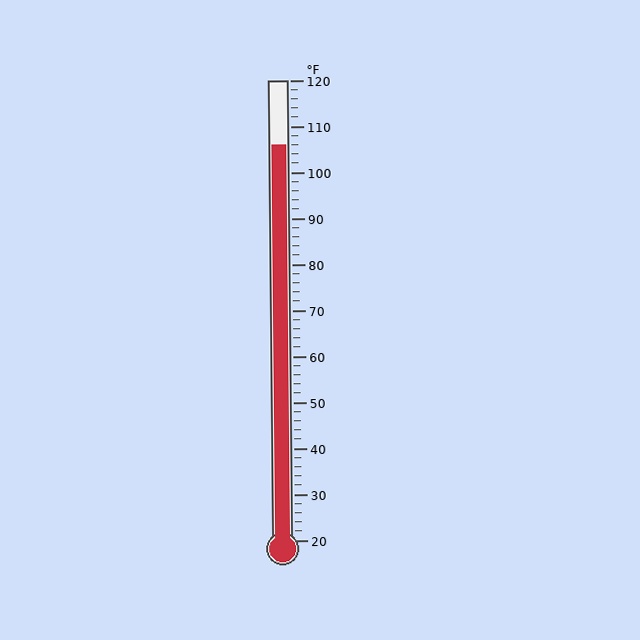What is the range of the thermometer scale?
The thermometer scale ranges from 20°F to 120°F.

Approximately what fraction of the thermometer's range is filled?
The thermometer is filled to approximately 85% of its range.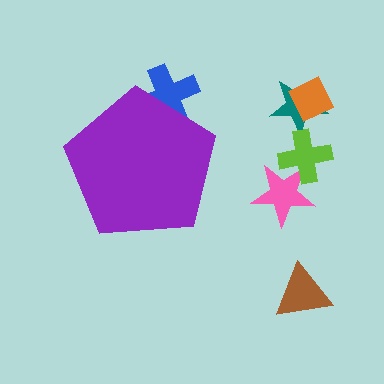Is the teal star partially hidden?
No, the teal star is fully visible.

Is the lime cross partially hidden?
No, the lime cross is fully visible.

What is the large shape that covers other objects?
A purple pentagon.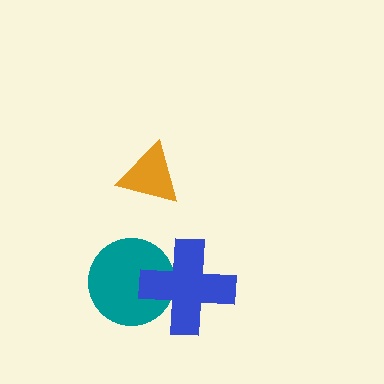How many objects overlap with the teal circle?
1 object overlaps with the teal circle.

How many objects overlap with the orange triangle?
0 objects overlap with the orange triangle.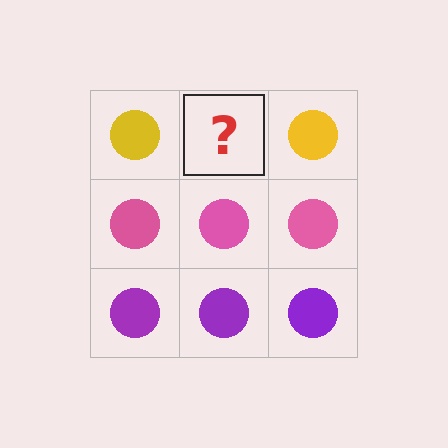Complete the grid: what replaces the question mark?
The question mark should be replaced with a yellow circle.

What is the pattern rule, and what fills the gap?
The rule is that each row has a consistent color. The gap should be filled with a yellow circle.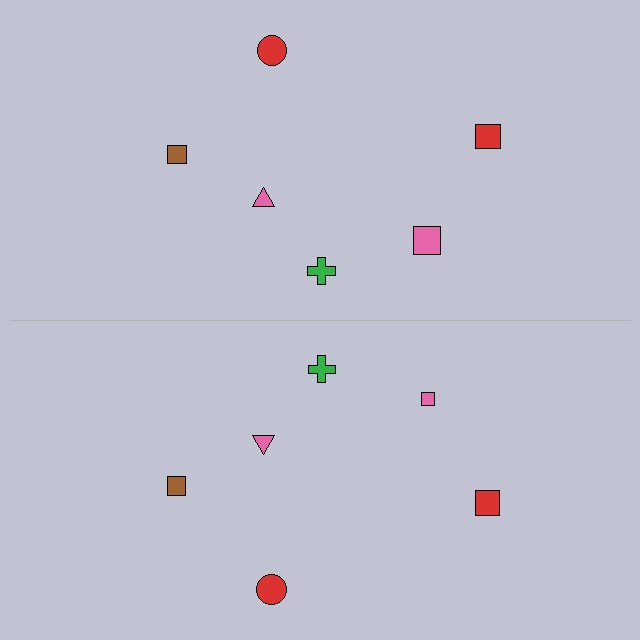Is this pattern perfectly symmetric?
No, the pattern is not perfectly symmetric. The pink square on the bottom side has a different size than its mirror counterpart.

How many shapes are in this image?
There are 12 shapes in this image.